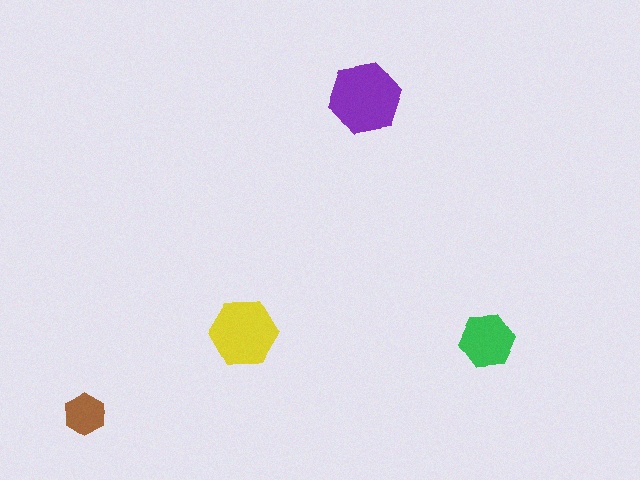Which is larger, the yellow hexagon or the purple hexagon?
The purple one.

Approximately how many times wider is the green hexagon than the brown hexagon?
About 1.5 times wider.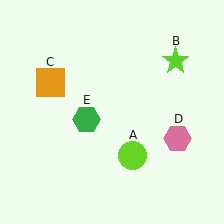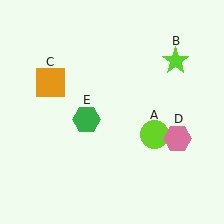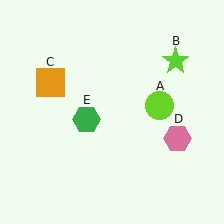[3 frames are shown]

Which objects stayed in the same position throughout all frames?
Lime star (object B) and orange square (object C) and pink hexagon (object D) and green hexagon (object E) remained stationary.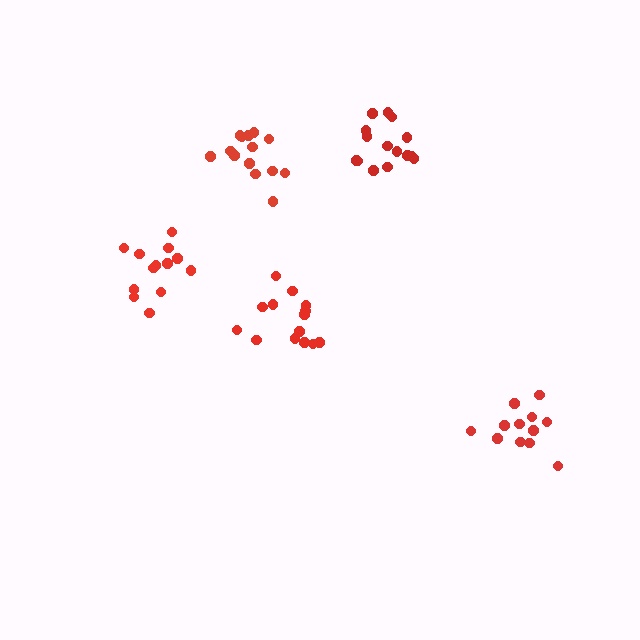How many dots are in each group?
Group 1: 14 dots, Group 2: 14 dots, Group 3: 15 dots, Group 4: 13 dots, Group 5: 12 dots (68 total).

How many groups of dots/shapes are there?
There are 5 groups.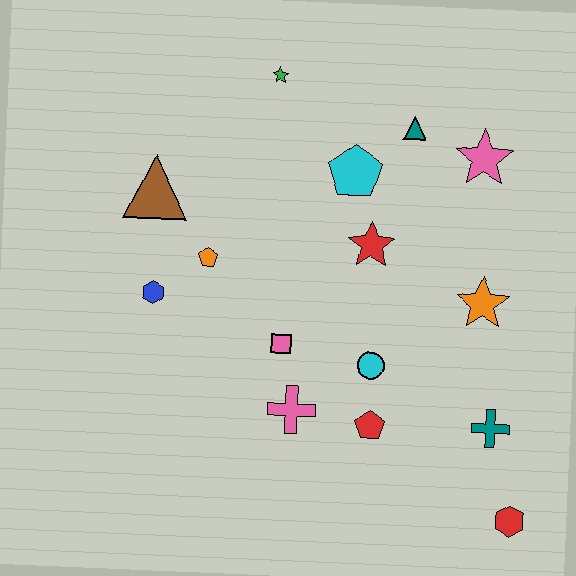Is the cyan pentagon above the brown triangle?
Yes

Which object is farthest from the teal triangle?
The red hexagon is farthest from the teal triangle.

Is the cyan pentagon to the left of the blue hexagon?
No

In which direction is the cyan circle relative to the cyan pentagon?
The cyan circle is below the cyan pentagon.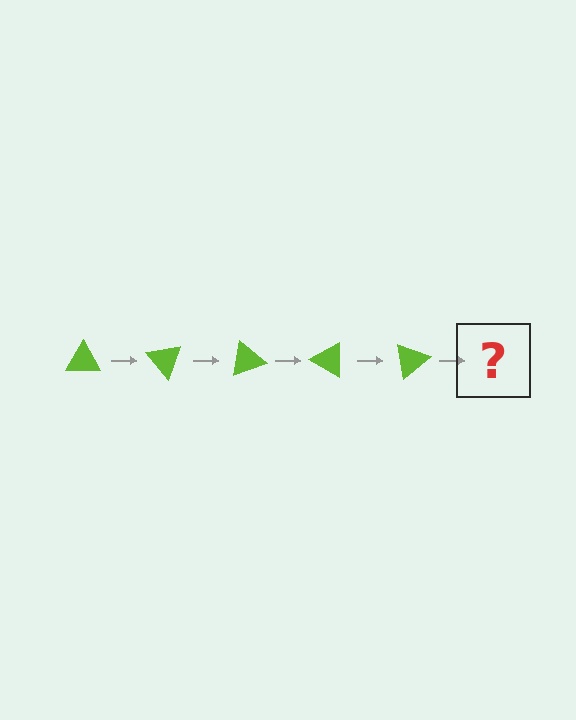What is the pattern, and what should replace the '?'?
The pattern is that the triangle rotates 50 degrees each step. The '?' should be a lime triangle rotated 250 degrees.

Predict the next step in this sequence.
The next step is a lime triangle rotated 250 degrees.